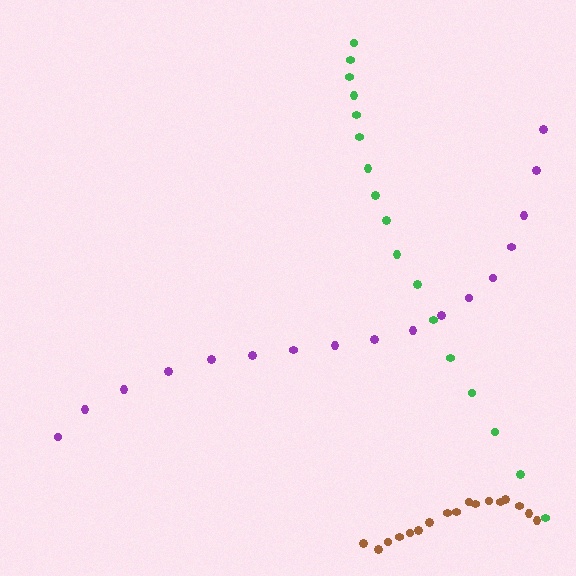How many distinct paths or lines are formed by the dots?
There are 3 distinct paths.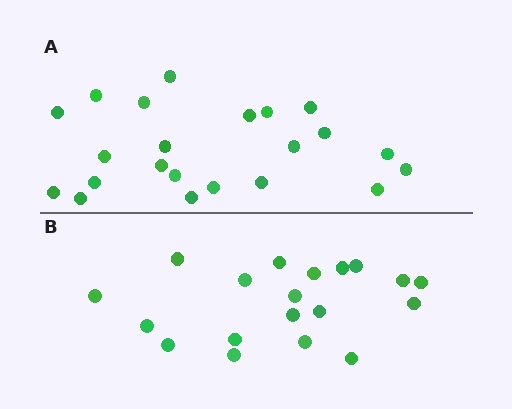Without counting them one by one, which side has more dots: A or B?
Region A (the top region) has more dots.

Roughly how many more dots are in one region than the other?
Region A has just a few more — roughly 2 or 3 more dots than region B.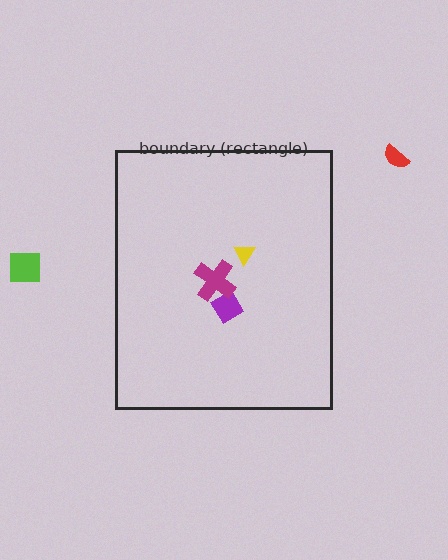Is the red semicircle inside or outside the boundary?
Outside.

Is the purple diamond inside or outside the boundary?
Inside.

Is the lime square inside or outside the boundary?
Outside.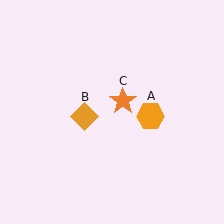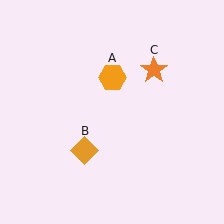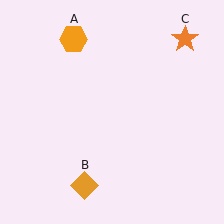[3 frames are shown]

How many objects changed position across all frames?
3 objects changed position: orange hexagon (object A), orange diamond (object B), orange star (object C).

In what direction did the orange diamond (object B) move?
The orange diamond (object B) moved down.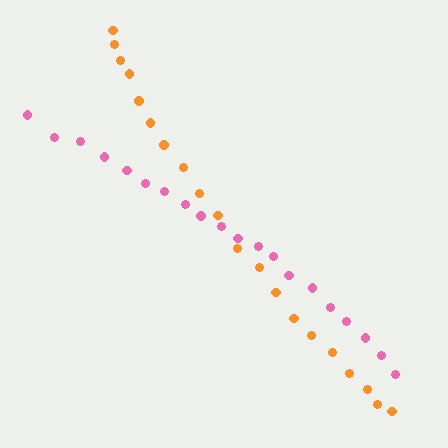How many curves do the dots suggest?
There are 2 distinct paths.